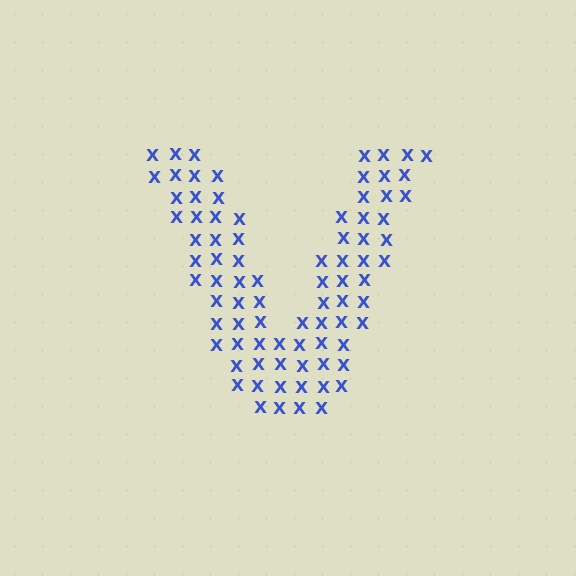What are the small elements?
The small elements are letter X's.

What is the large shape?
The large shape is the letter V.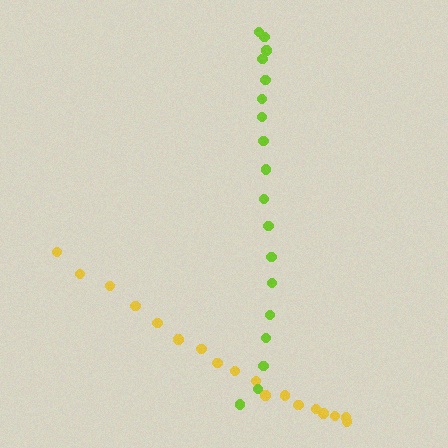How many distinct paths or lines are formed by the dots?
There are 2 distinct paths.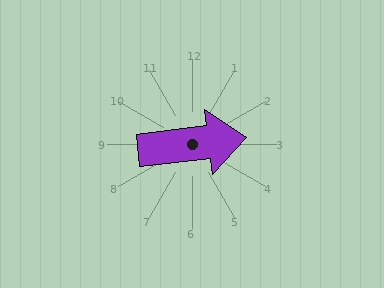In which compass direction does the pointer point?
East.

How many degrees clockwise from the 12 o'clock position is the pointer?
Approximately 83 degrees.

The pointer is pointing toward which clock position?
Roughly 3 o'clock.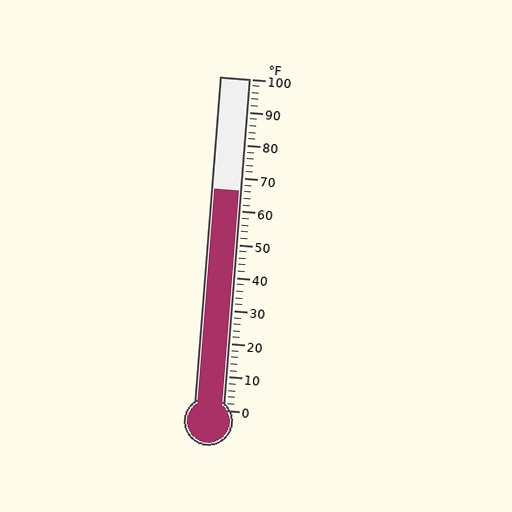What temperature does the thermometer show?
The thermometer shows approximately 66°F.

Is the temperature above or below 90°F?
The temperature is below 90°F.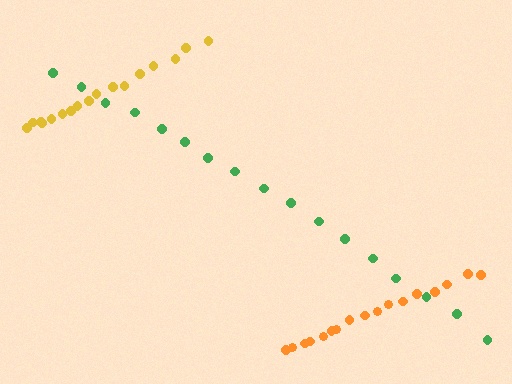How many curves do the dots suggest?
There are 3 distinct paths.